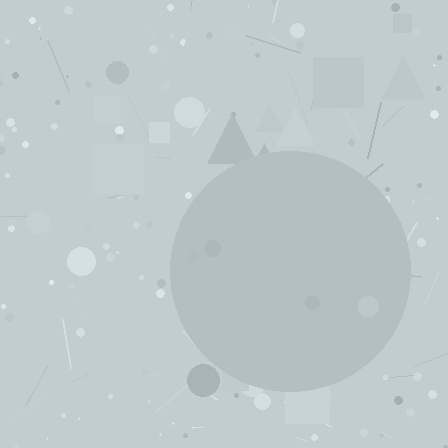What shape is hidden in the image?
A circle is hidden in the image.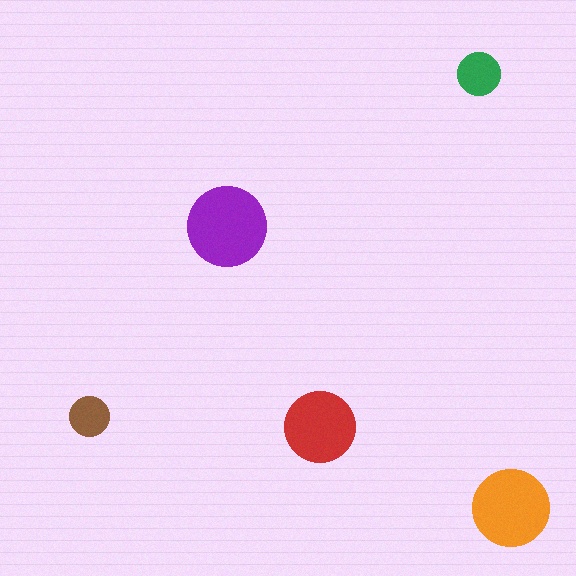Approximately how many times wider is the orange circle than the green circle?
About 2 times wider.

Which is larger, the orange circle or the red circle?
The orange one.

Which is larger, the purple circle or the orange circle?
The purple one.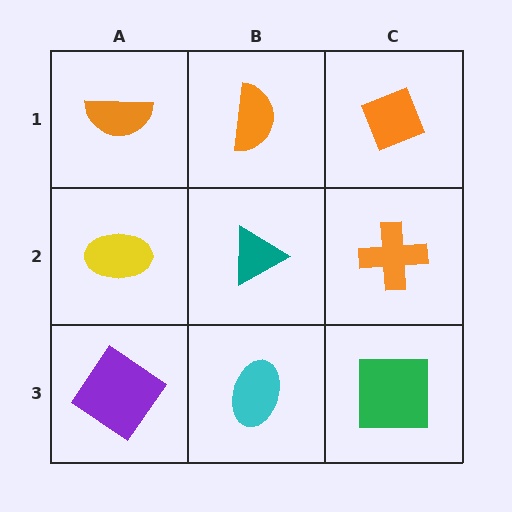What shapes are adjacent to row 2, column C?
An orange diamond (row 1, column C), a green square (row 3, column C), a teal triangle (row 2, column B).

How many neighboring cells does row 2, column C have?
3.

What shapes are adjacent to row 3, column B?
A teal triangle (row 2, column B), a purple diamond (row 3, column A), a green square (row 3, column C).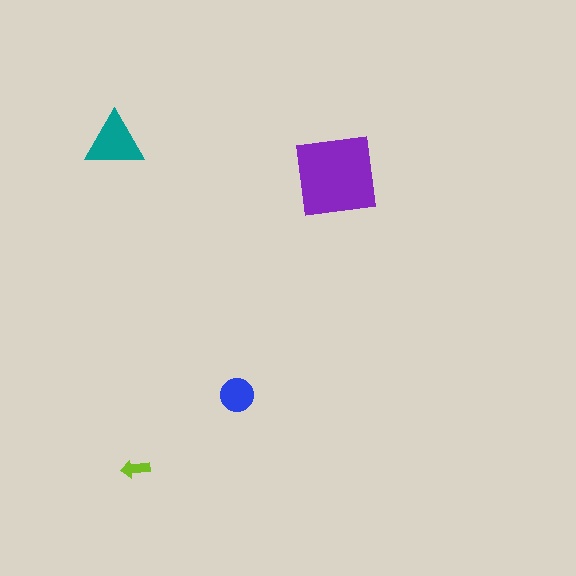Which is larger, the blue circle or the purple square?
The purple square.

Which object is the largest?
The purple square.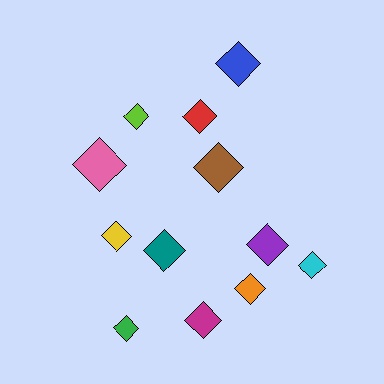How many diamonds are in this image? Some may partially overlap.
There are 12 diamonds.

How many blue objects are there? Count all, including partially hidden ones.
There is 1 blue object.